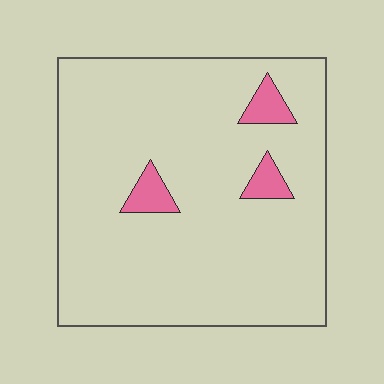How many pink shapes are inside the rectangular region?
3.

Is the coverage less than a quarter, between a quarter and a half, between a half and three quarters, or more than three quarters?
Less than a quarter.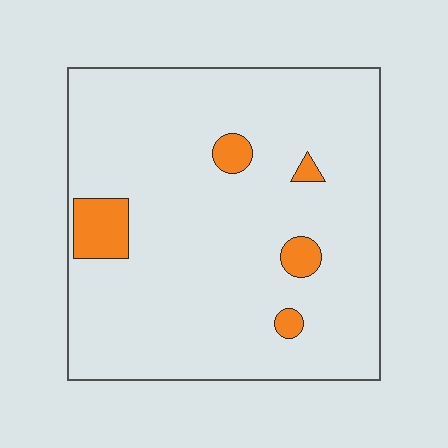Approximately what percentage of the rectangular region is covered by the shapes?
Approximately 10%.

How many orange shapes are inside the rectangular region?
5.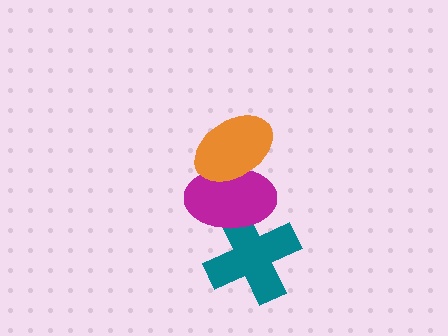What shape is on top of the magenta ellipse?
The orange ellipse is on top of the magenta ellipse.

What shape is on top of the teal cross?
The magenta ellipse is on top of the teal cross.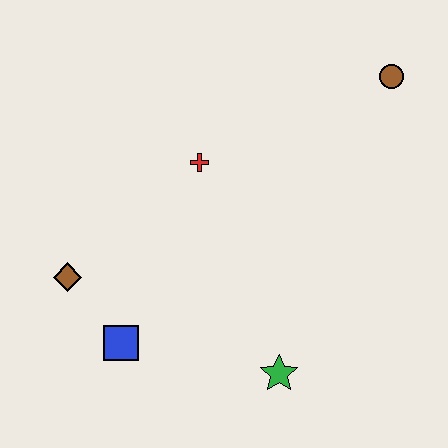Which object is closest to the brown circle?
The red cross is closest to the brown circle.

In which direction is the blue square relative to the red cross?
The blue square is below the red cross.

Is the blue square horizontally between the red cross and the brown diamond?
Yes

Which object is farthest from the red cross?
The green star is farthest from the red cross.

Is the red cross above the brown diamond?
Yes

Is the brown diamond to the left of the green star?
Yes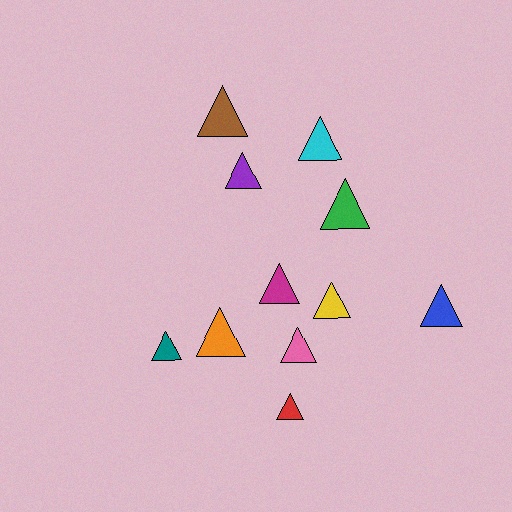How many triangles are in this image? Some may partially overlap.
There are 11 triangles.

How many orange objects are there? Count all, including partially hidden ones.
There is 1 orange object.